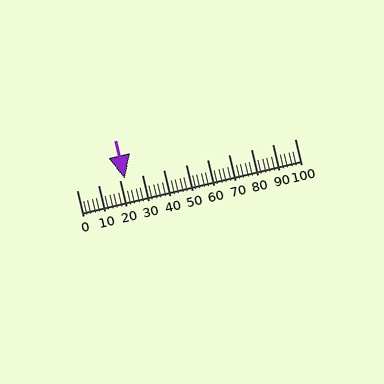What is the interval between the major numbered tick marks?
The major tick marks are spaced 10 units apart.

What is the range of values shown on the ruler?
The ruler shows values from 0 to 100.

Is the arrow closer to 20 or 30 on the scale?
The arrow is closer to 20.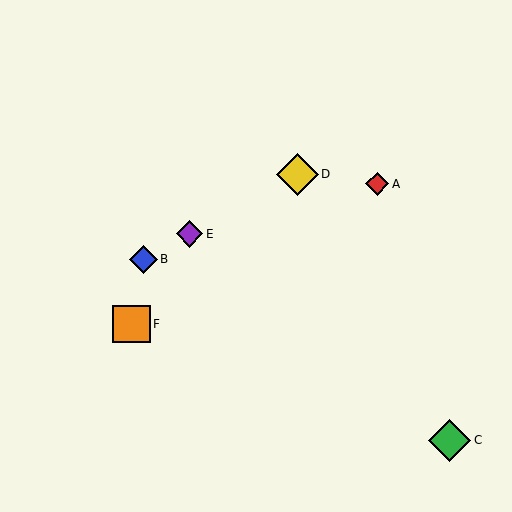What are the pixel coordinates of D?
Object D is at (297, 174).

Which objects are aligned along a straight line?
Objects B, D, E are aligned along a straight line.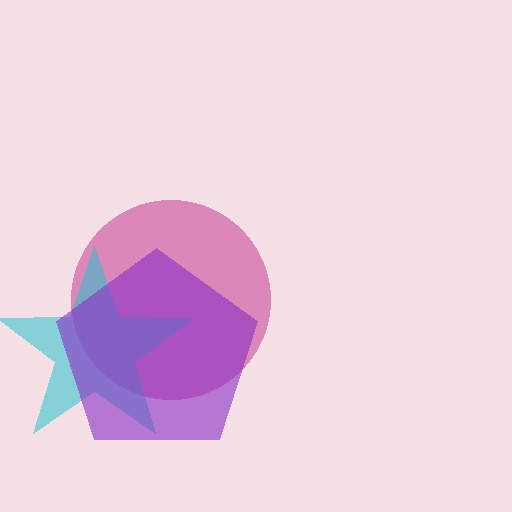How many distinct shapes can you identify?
There are 3 distinct shapes: a magenta circle, a cyan star, a purple pentagon.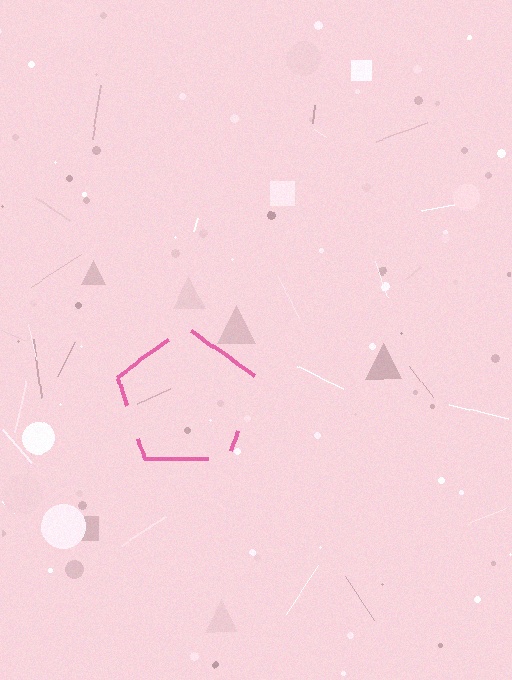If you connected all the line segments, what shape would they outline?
They would outline a pentagon.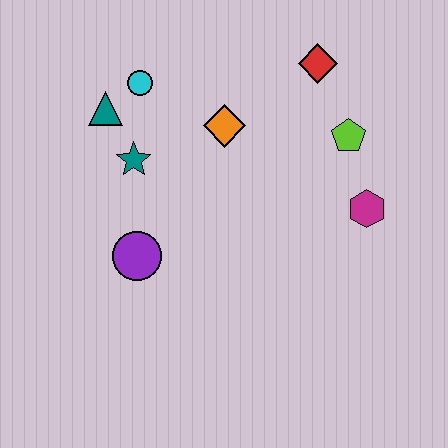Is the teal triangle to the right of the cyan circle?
No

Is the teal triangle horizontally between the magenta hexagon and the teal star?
No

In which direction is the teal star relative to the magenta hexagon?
The teal star is to the left of the magenta hexagon.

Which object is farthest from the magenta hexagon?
The teal triangle is farthest from the magenta hexagon.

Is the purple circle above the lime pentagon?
No